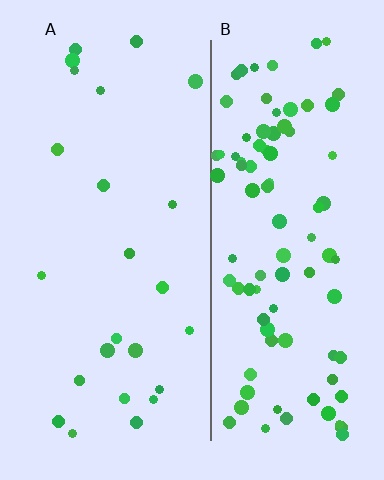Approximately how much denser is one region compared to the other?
Approximately 3.9× — region B over region A.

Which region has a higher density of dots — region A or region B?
B (the right).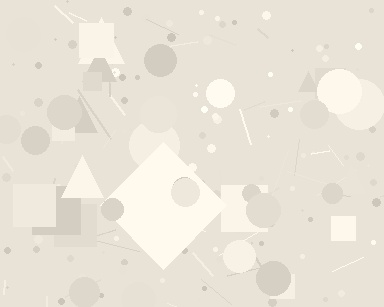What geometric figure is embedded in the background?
A diamond is embedded in the background.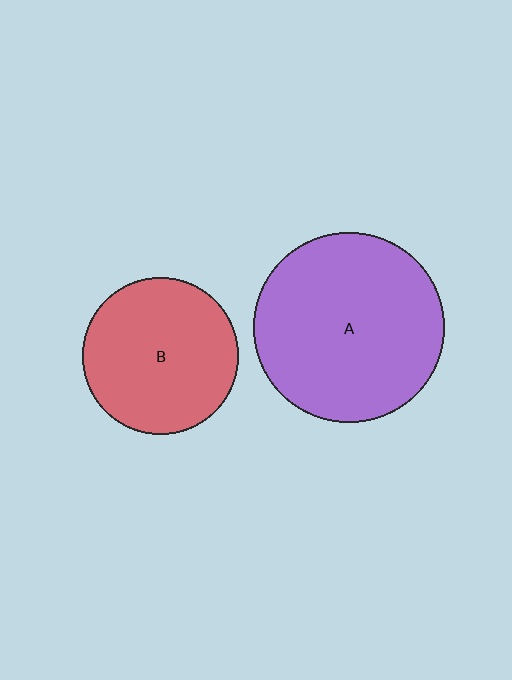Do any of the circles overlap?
No, none of the circles overlap.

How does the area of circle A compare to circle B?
Approximately 1.5 times.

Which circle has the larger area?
Circle A (purple).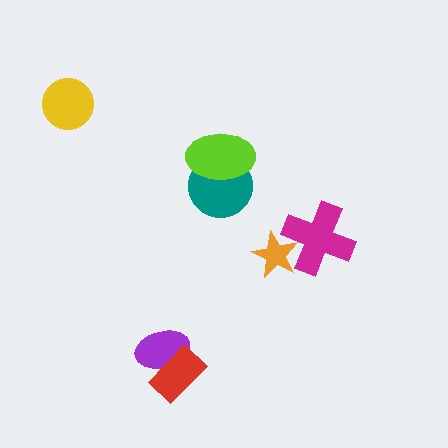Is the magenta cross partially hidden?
Yes, it is partially covered by another shape.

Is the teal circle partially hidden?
Yes, it is partially covered by another shape.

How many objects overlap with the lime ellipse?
1 object overlaps with the lime ellipse.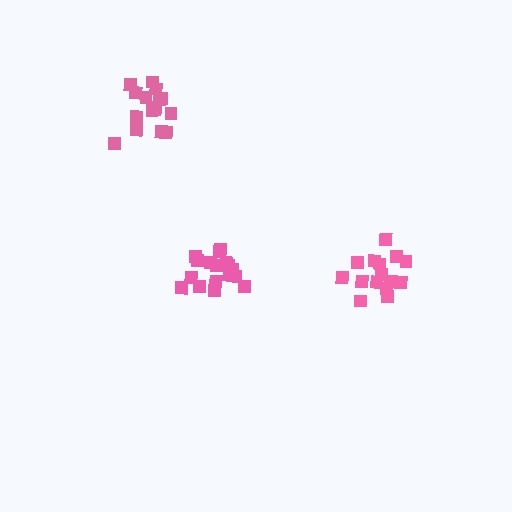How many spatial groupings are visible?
There are 3 spatial groupings.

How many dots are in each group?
Group 1: 18 dots, Group 2: 17 dots, Group 3: 15 dots (50 total).